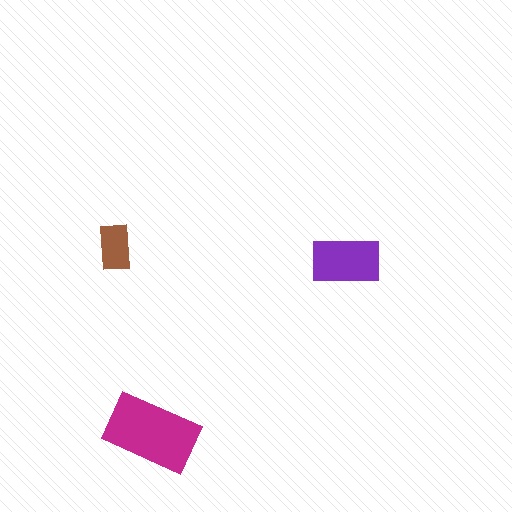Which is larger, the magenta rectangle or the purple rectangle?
The magenta one.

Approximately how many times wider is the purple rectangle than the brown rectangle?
About 1.5 times wider.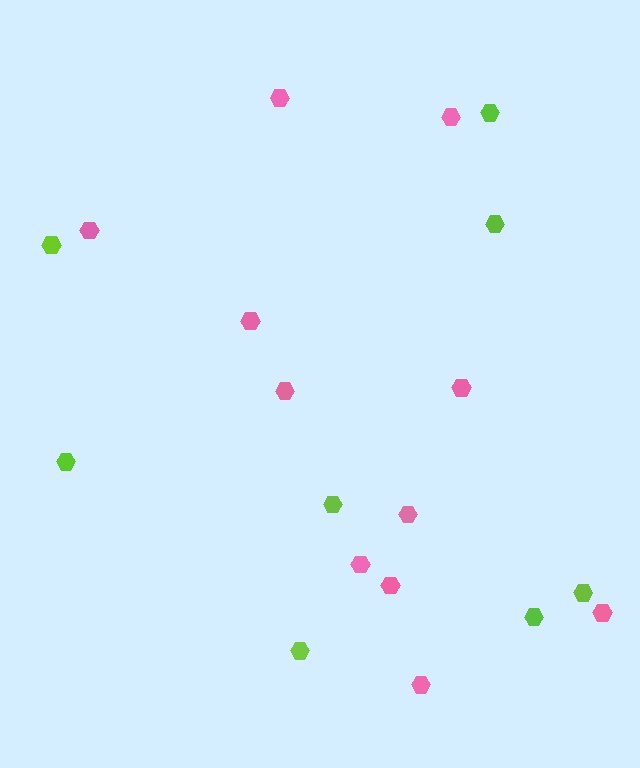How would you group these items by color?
There are 2 groups: one group of lime hexagons (8) and one group of pink hexagons (11).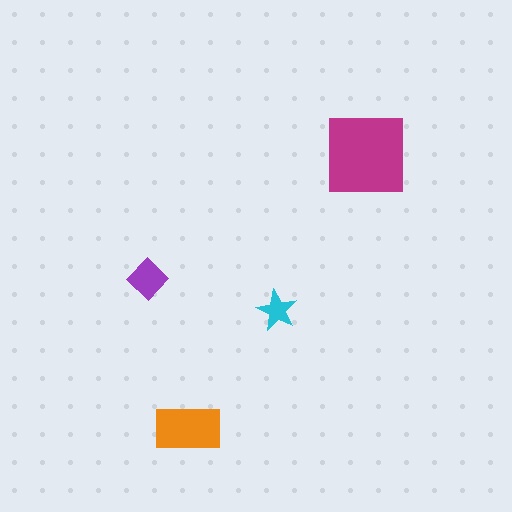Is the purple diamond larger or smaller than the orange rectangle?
Smaller.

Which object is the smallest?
The cyan star.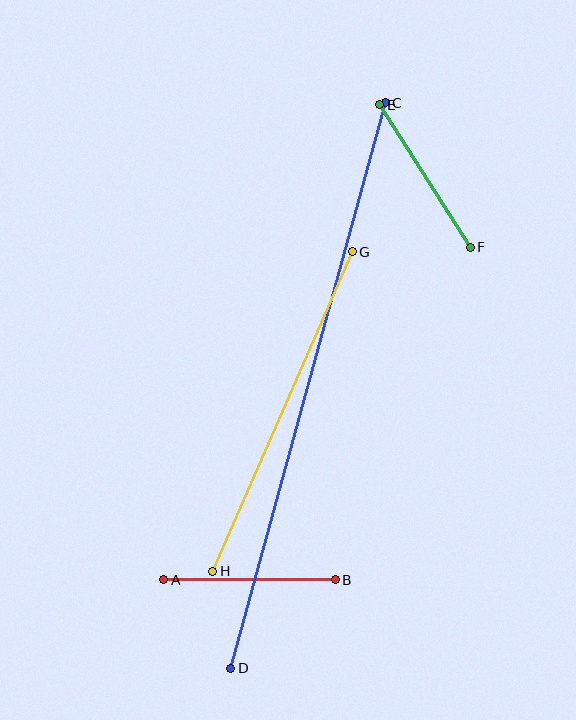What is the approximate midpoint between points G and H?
The midpoint is at approximately (282, 412) pixels.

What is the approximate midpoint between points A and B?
The midpoint is at approximately (250, 580) pixels.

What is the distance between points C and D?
The distance is approximately 586 pixels.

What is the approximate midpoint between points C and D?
The midpoint is at approximately (308, 386) pixels.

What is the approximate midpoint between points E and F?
The midpoint is at approximately (425, 176) pixels.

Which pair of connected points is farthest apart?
Points C and D are farthest apart.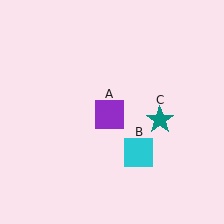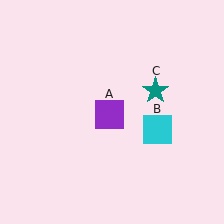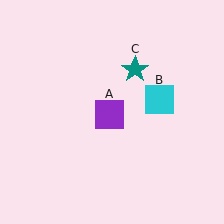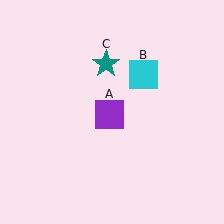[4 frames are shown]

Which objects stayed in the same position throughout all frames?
Purple square (object A) remained stationary.